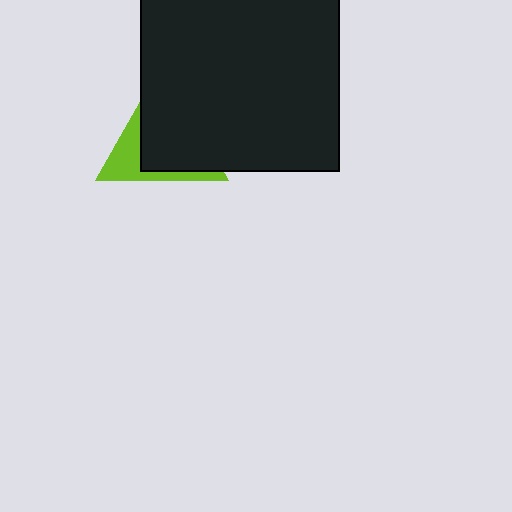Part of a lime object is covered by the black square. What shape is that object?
It is a triangle.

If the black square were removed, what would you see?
You would see the complete lime triangle.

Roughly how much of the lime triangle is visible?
A small part of it is visible (roughly 33%).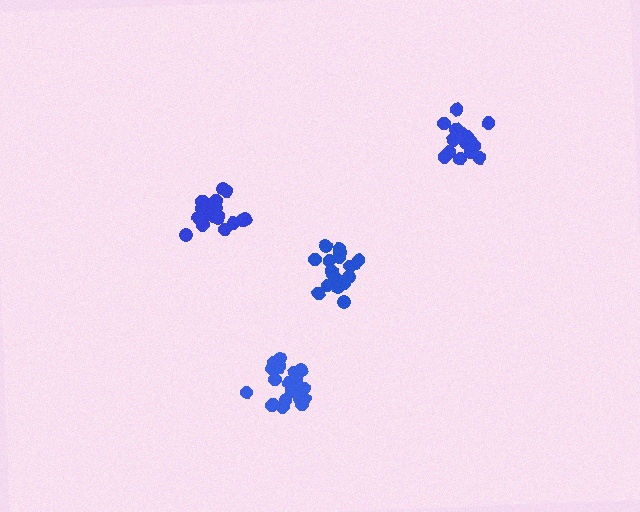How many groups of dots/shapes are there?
There are 4 groups.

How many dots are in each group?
Group 1: 21 dots, Group 2: 18 dots, Group 3: 20 dots, Group 4: 19 dots (78 total).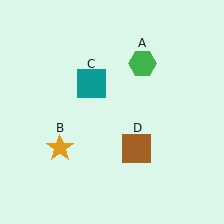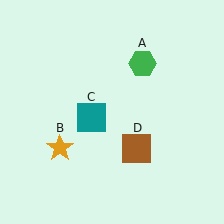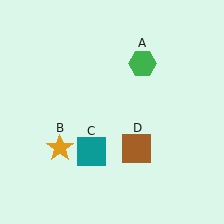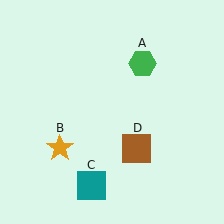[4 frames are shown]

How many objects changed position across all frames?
1 object changed position: teal square (object C).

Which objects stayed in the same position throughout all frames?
Green hexagon (object A) and orange star (object B) and brown square (object D) remained stationary.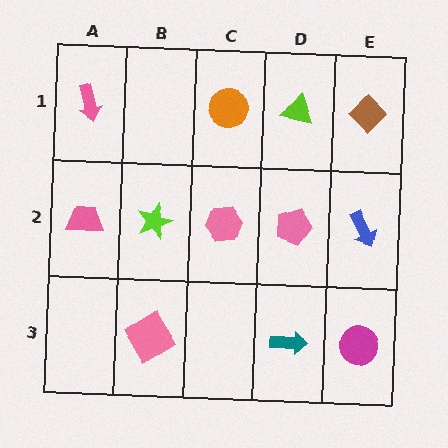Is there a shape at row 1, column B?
No, that cell is empty.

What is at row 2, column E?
A blue arrow.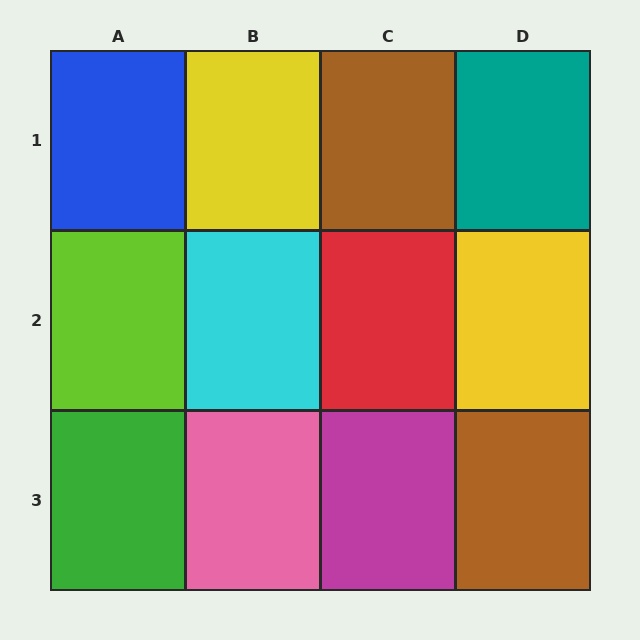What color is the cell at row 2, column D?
Yellow.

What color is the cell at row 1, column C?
Brown.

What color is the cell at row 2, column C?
Red.